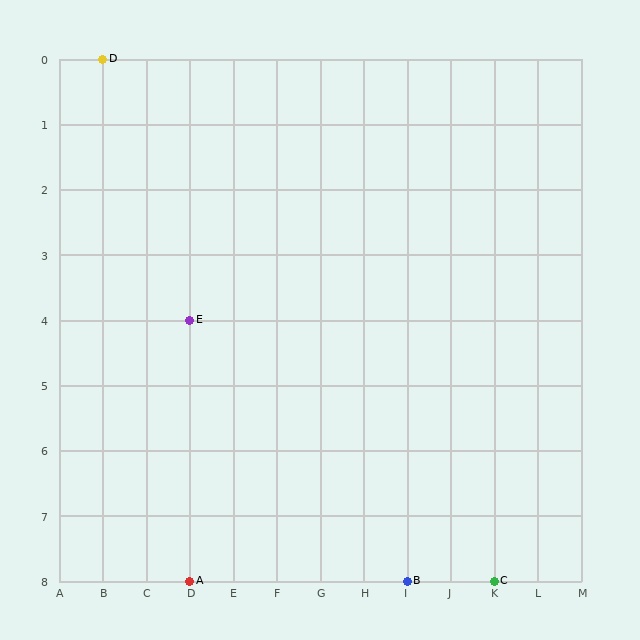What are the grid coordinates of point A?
Point A is at grid coordinates (D, 8).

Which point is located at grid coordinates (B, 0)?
Point D is at (B, 0).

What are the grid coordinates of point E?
Point E is at grid coordinates (D, 4).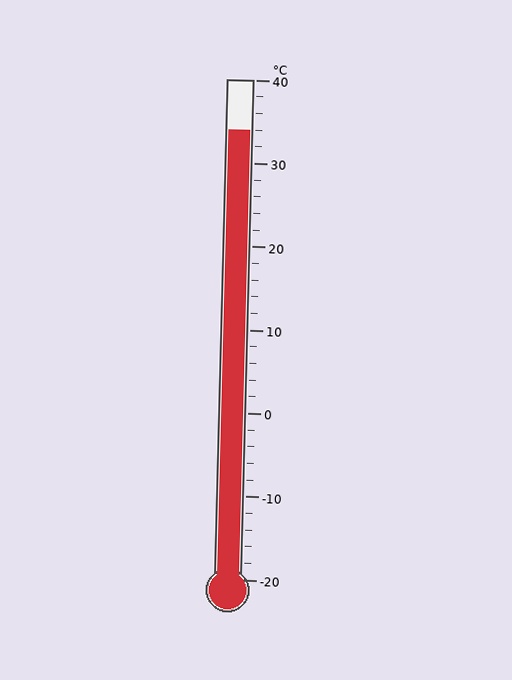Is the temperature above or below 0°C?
The temperature is above 0°C.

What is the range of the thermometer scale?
The thermometer scale ranges from -20°C to 40°C.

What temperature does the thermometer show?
The thermometer shows approximately 34°C.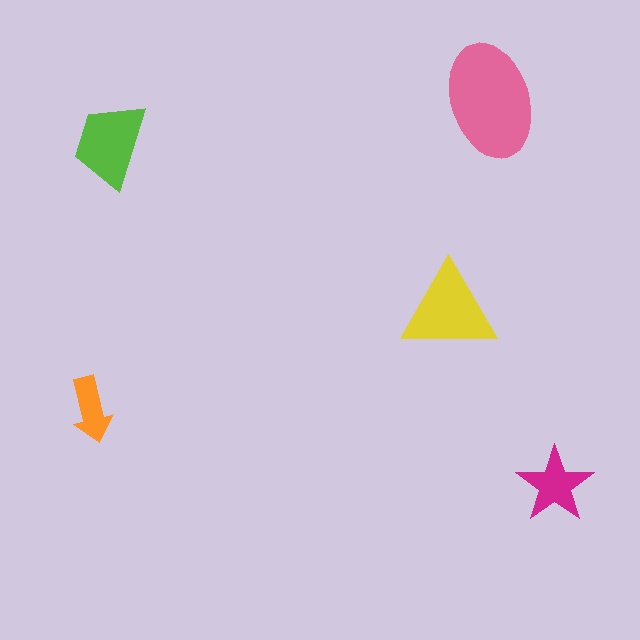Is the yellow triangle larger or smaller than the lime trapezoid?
Larger.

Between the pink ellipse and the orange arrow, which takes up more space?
The pink ellipse.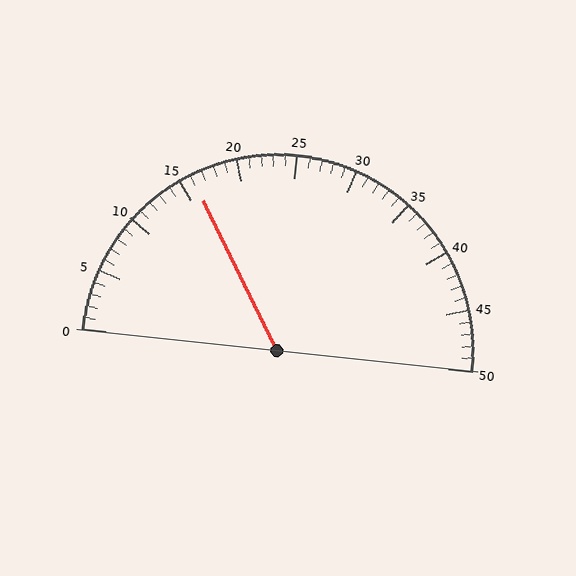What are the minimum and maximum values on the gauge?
The gauge ranges from 0 to 50.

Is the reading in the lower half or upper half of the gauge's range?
The reading is in the lower half of the range (0 to 50).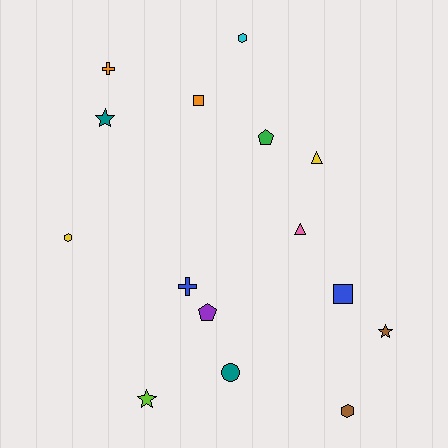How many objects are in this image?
There are 15 objects.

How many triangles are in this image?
There are 2 triangles.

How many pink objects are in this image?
There is 1 pink object.